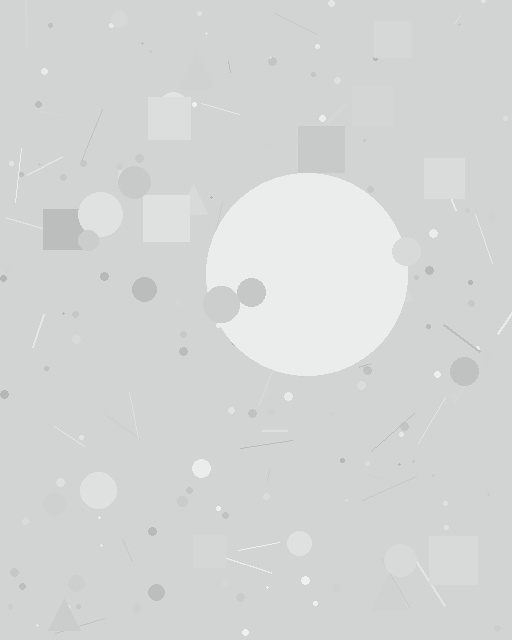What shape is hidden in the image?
A circle is hidden in the image.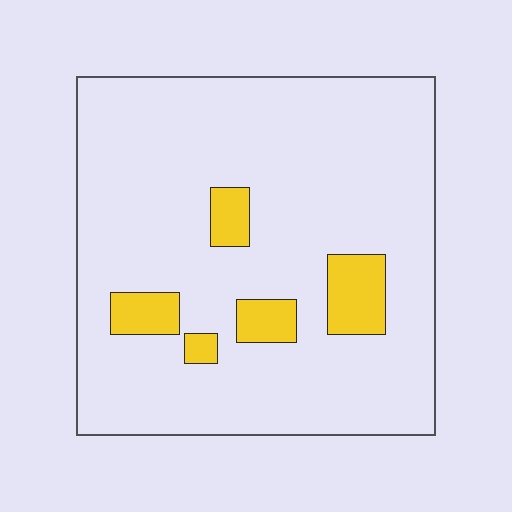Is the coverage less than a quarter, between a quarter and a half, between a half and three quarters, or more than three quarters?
Less than a quarter.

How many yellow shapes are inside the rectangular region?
5.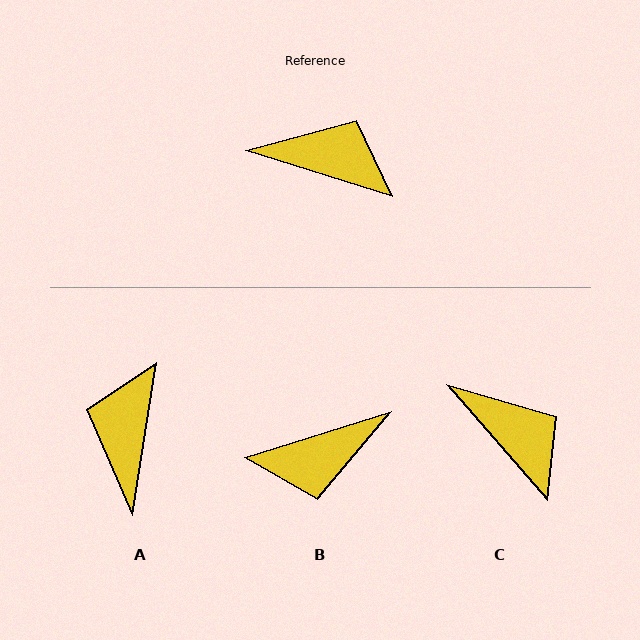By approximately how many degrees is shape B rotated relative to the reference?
Approximately 145 degrees clockwise.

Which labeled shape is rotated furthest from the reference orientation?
B, about 145 degrees away.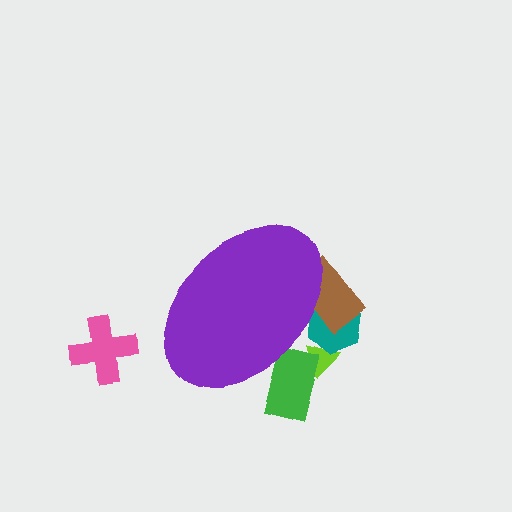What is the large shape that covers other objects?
A purple ellipse.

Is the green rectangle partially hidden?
Yes, the green rectangle is partially hidden behind the purple ellipse.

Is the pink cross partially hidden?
No, the pink cross is fully visible.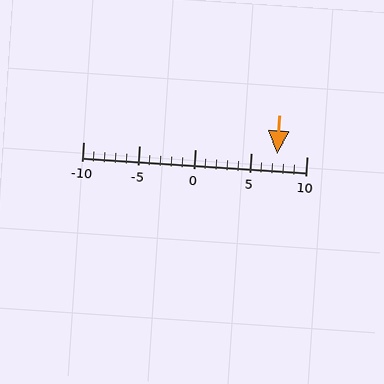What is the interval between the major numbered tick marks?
The major tick marks are spaced 5 units apart.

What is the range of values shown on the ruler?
The ruler shows values from -10 to 10.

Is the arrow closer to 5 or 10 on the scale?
The arrow is closer to 5.